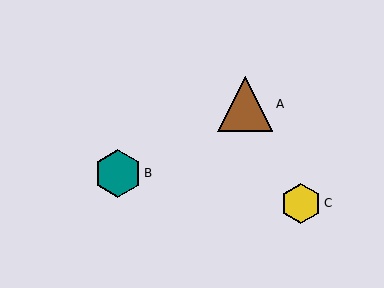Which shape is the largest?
The brown triangle (labeled A) is the largest.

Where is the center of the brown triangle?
The center of the brown triangle is at (245, 104).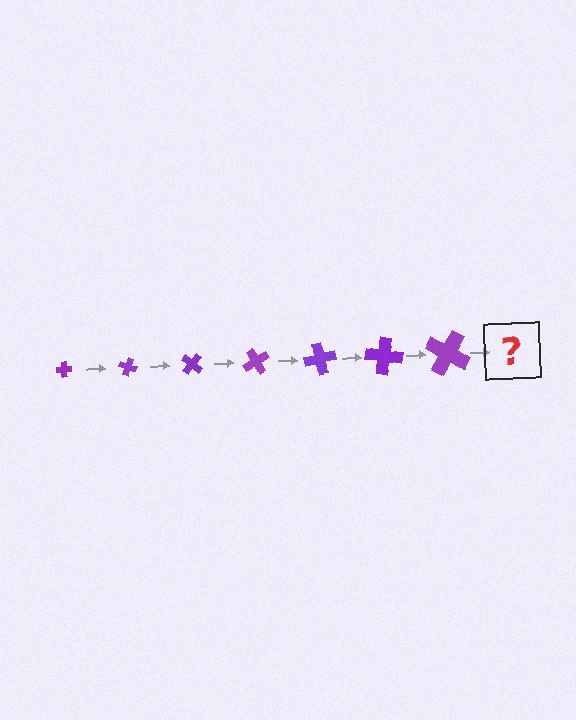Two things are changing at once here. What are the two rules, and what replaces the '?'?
The two rules are that the cross grows larger each step and it rotates 20 degrees each step. The '?' should be a cross, larger than the previous one and rotated 140 degrees from the start.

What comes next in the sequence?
The next element should be a cross, larger than the previous one and rotated 140 degrees from the start.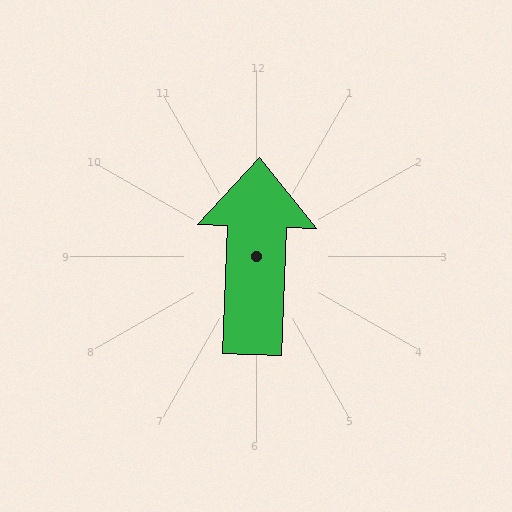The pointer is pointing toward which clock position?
Roughly 12 o'clock.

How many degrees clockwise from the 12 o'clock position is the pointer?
Approximately 2 degrees.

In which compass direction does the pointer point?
North.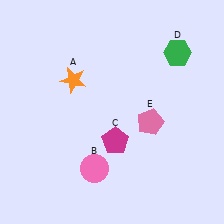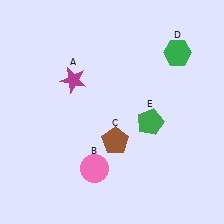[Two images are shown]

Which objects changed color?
A changed from orange to magenta. C changed from magenta to brown. E changed from pink to green.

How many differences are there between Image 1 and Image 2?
There are 3 differences between the two images.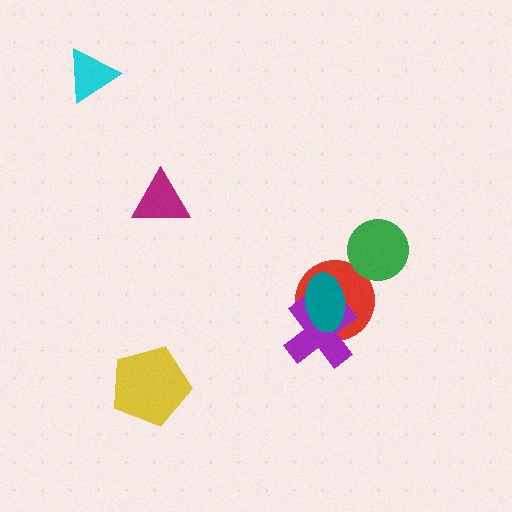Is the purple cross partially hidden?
Yes, it is partially covered by another shape.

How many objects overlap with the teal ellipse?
2 objects overlap with the teal ellipse.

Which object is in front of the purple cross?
The teal ellipse is in front of the purple cross.